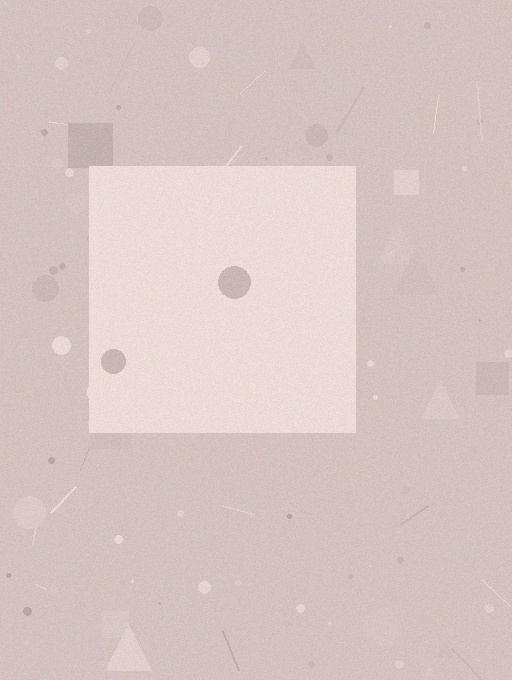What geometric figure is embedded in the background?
A square is embedded in the background.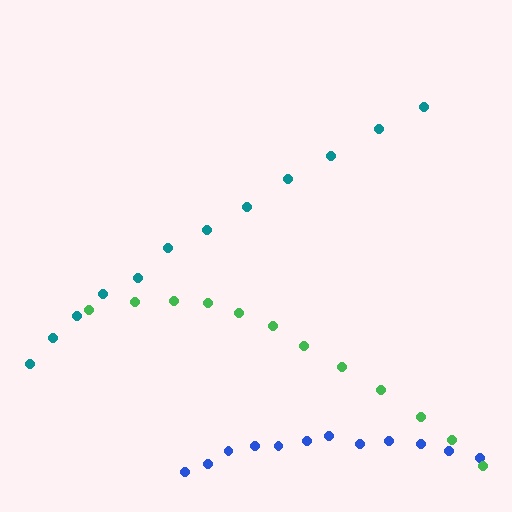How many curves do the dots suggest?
There are 3 distinct paths.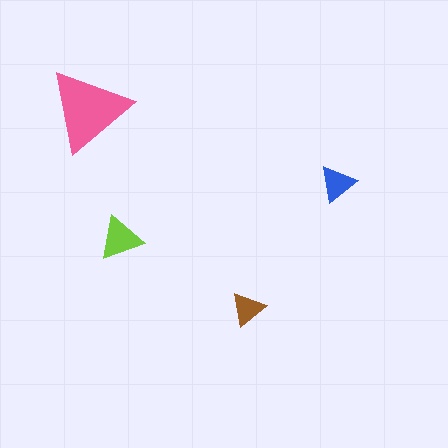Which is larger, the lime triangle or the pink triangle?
The pink one.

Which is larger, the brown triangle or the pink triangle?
The pink one.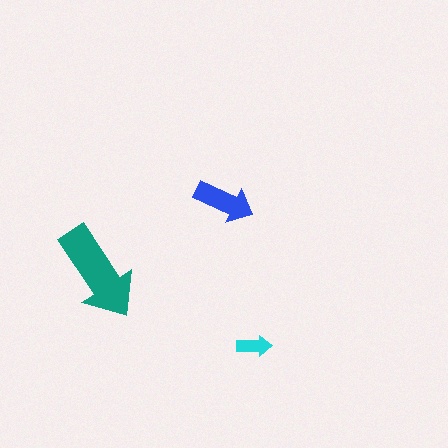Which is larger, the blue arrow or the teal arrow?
The teal one.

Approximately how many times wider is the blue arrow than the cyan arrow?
About 1.5 times wider.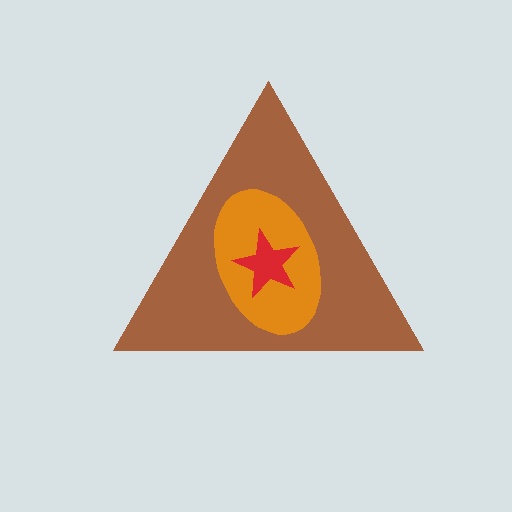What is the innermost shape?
The red star.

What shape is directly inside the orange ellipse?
The red star.